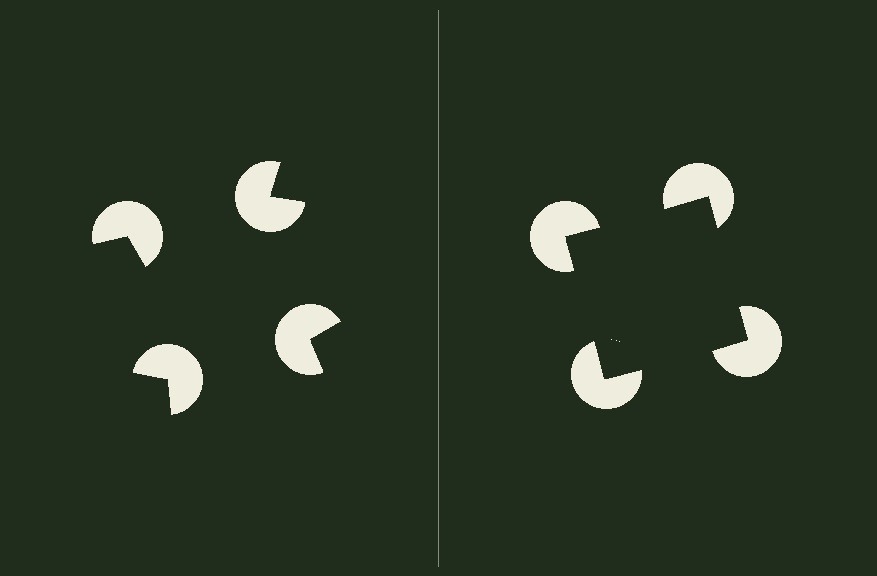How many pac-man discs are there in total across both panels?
8 — 4 on each side.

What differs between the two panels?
The pac-man discs are positioned identically on both sides; only the wedge orientations differ. On the right they align to a square; on the left they are misaligned.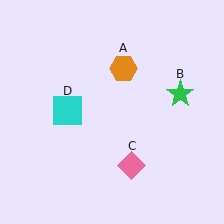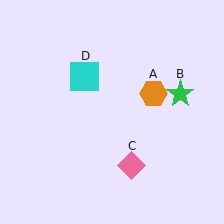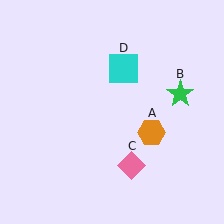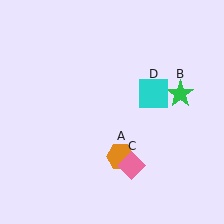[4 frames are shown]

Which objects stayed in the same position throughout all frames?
Green star (object B) and pink diamond (object C) remained stationary.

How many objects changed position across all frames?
2 objects changed position: orange hexagon (object A), cyan square (object D).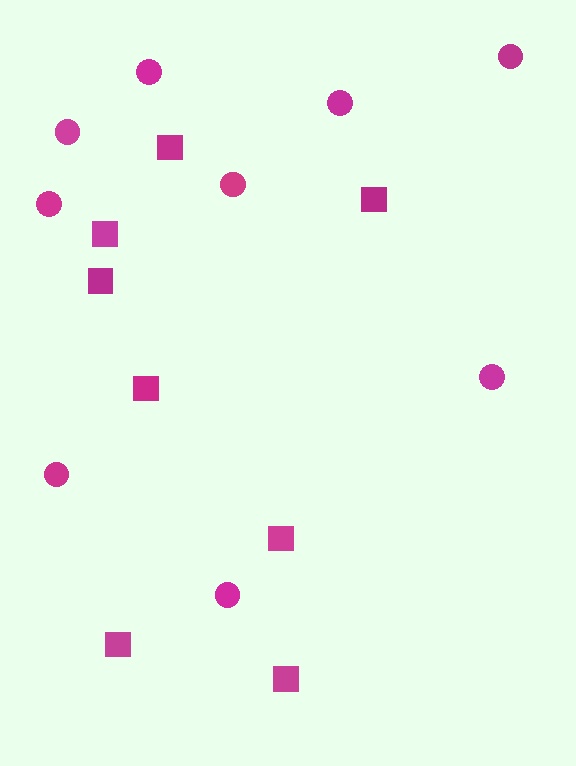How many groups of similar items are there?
There are 2 groups: one group of circles (9) and one group of squares (8).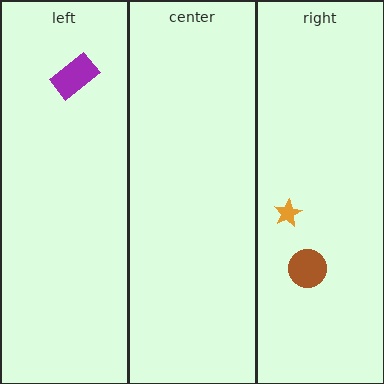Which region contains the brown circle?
The right region.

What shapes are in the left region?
The purple rectangle.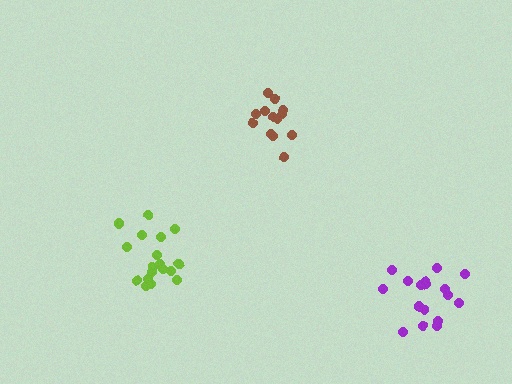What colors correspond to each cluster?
The clusters are colored: purple, brown, lime.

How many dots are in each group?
Group 1: 18 dots, Group 2: 13 dots, Group 3: 18 dots (49 total).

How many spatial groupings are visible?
There are 3 spatial groupings.